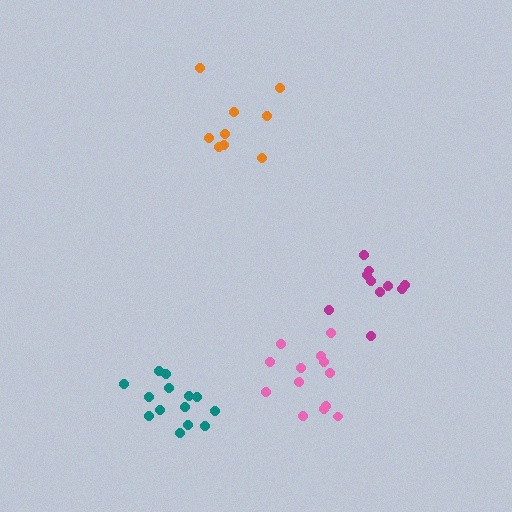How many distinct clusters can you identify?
There are 4 distinct clusters.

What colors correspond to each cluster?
The clusters are colored: pink, teal, orange, magenta.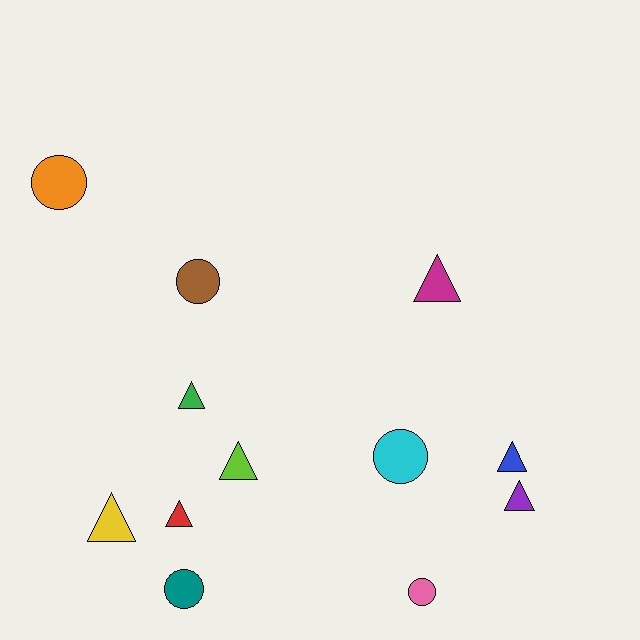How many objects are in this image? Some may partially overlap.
There are 12 objects.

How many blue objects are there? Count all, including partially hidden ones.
There is 1 blue object.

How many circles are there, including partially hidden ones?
There are 5 circles.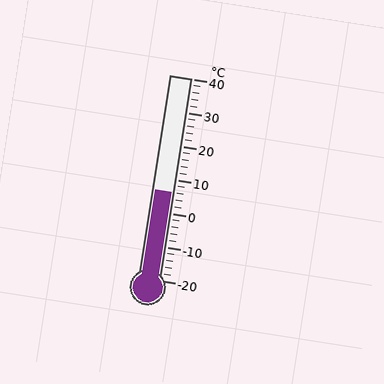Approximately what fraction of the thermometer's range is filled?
The thermometer is filled to approximately 45% of its range.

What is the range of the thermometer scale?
The thermometer scale ranges from -20°C to 40°C.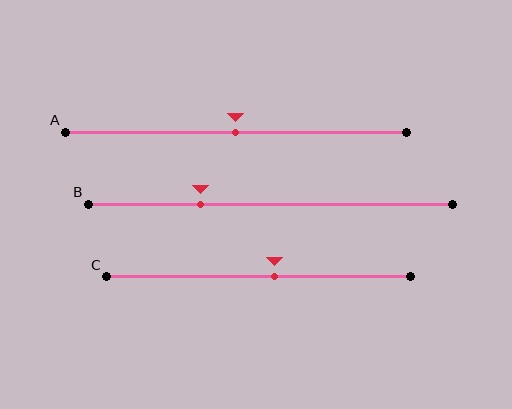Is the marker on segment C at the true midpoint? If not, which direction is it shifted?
No, the marker on segment C is shifted to the right by about 5% of the segment length.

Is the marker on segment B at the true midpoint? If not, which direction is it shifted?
No, the marker on segment B is shifted to the left by about 19% of the segment length.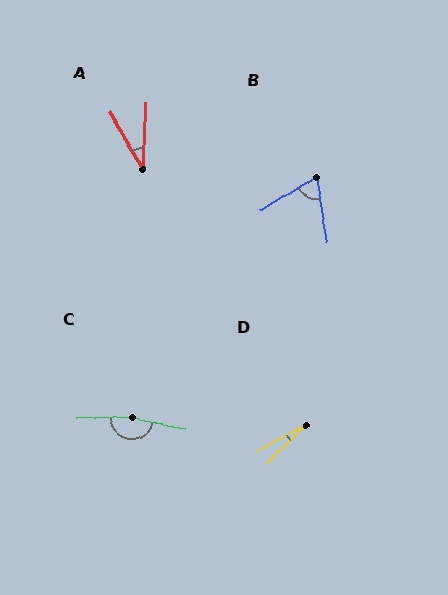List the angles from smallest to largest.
D (16°), A (32°), B (68°), C (166°).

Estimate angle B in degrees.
Approximately 68 degrees.